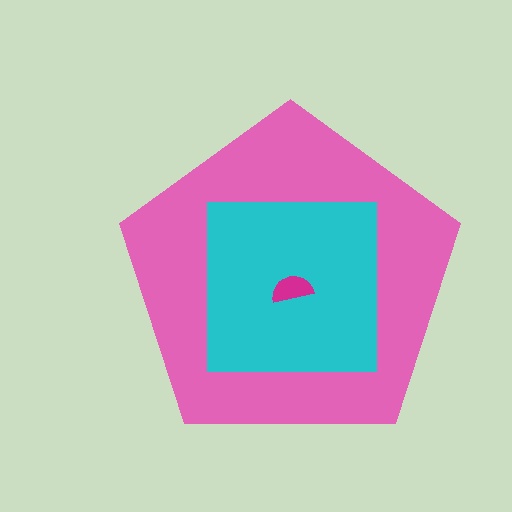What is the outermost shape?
The pink pentagon.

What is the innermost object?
The magenta semicircle.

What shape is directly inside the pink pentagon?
The cyan square.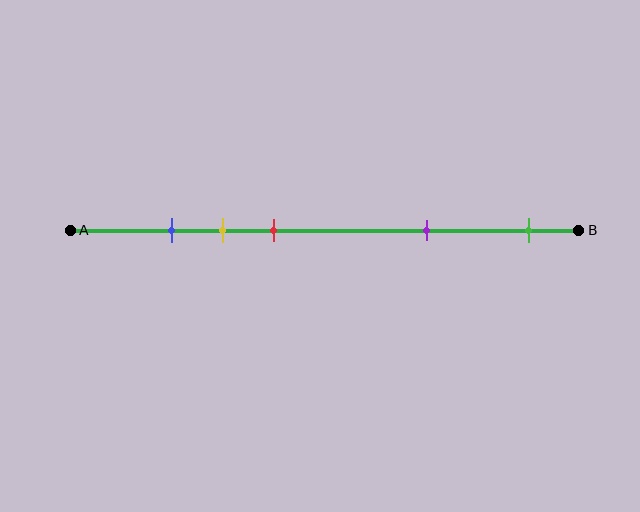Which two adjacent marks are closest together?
The blue and yellow marks are the closest adjacent pair.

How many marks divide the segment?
There are 5 marks dividing the segment.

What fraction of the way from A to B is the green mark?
The green mark is approximately 90% (0.9) of the way from A to B.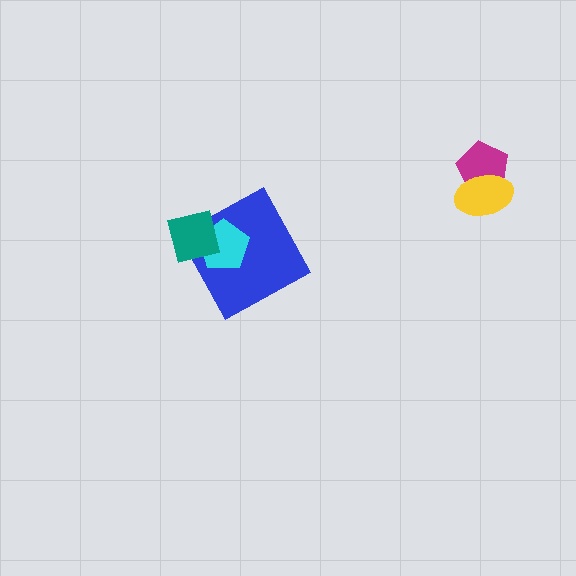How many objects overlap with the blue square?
2 objects overlap with the blue square.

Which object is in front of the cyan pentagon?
The teal square is in front of the cyan pentagon.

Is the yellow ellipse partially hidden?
No, no other shape covers it.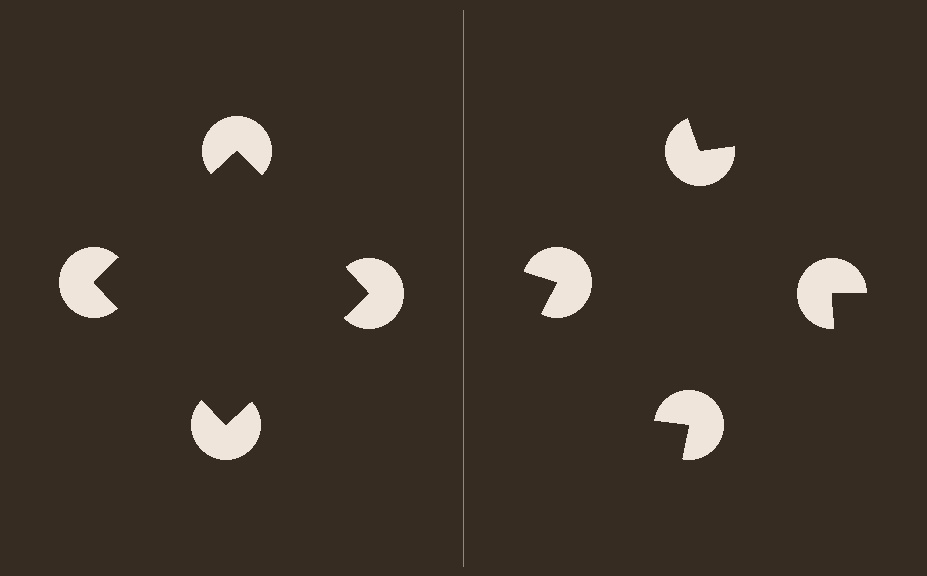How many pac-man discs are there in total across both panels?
8 — 4 on each side.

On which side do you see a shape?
An illusory square appears on the left side. On the right side the wedge cuts are rotated, so no coherent shape forms.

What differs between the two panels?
The pac-man discs are positioned identically on both sides; only the wedge orientations differ. On the left they align to a square; on the right they are misaligned.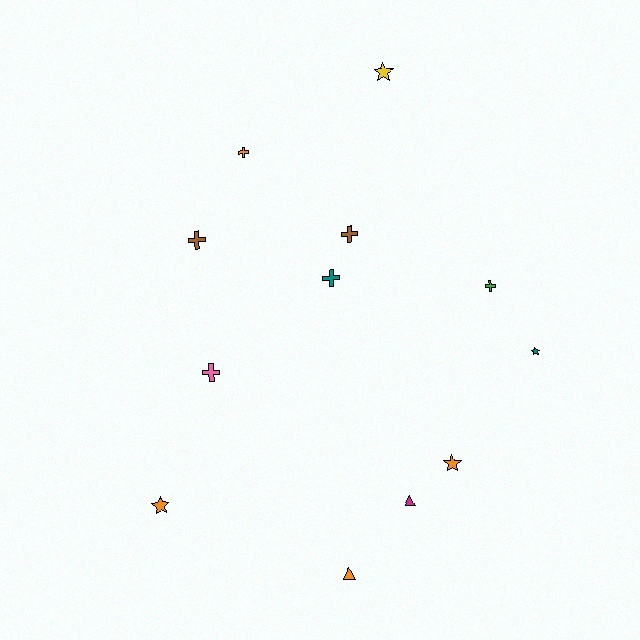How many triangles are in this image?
There are 2 triangles.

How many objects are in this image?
There are 12 objects.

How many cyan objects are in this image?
There are no cyan objects.